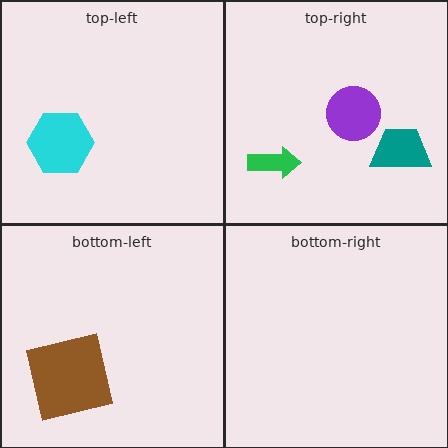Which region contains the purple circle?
The top-right region.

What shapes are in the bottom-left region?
The brown square.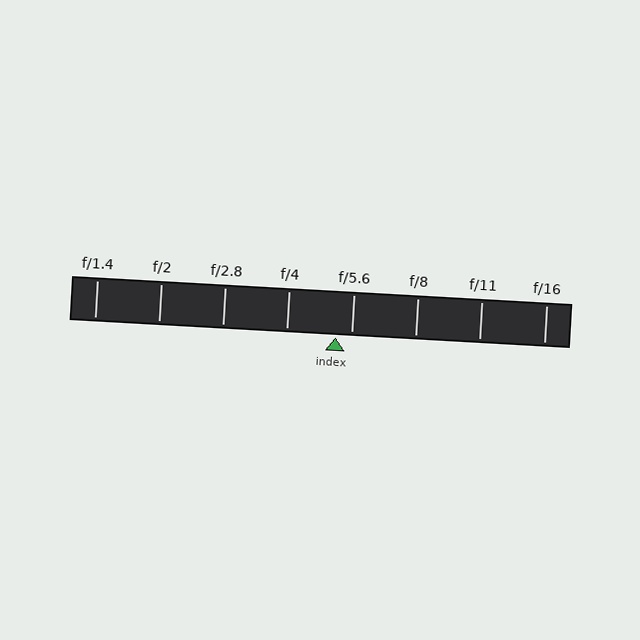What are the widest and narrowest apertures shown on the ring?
The widest aperture shown is f/1.4 and the narrowest is f/16.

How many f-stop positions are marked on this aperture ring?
There are 8 f-stop positions marked.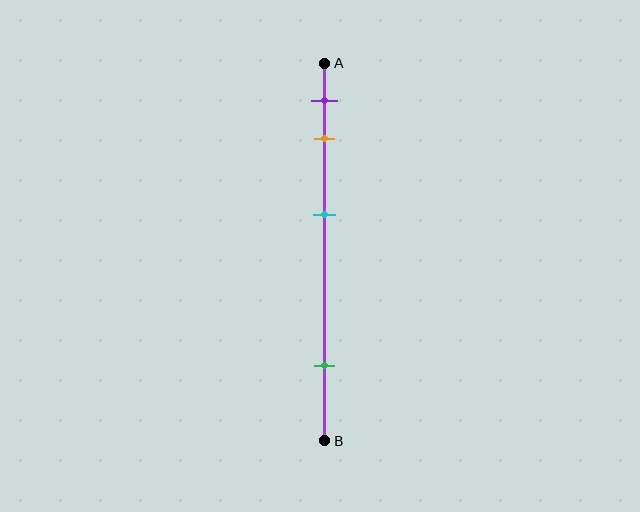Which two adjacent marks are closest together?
The purple and orange marks are the closest adjacent pair.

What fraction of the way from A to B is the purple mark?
The purple mark is approximately 10% (0.1) of the way from A to B.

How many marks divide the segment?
There are 4 marks dividing the segment.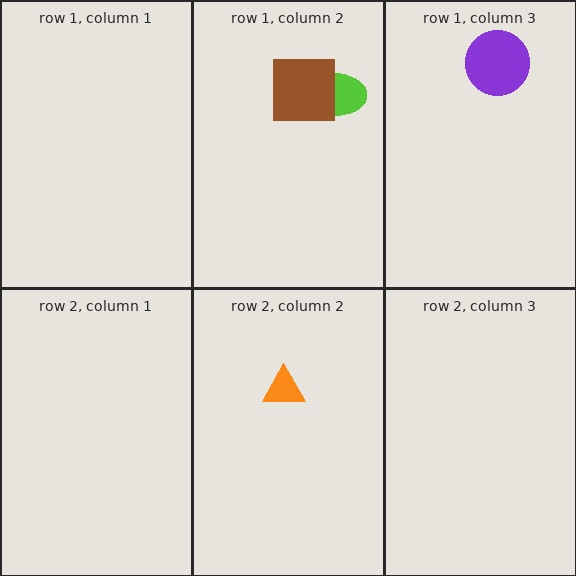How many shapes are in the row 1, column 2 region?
2.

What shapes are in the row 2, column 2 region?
The orange triangle.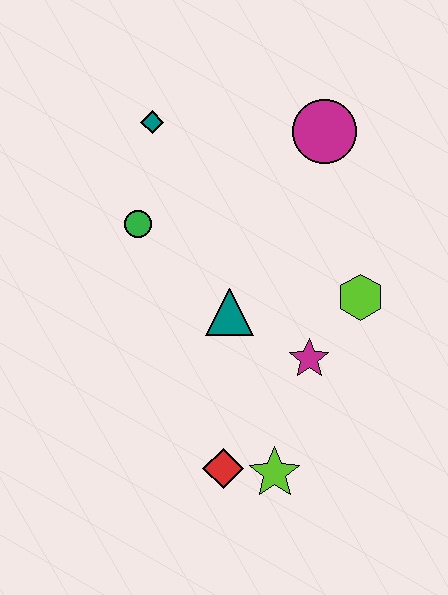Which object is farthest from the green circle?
The lime star is farthest from the green circle.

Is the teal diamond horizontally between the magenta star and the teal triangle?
No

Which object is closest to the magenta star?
The lime hexagon is closest to the magenta star.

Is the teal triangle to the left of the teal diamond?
No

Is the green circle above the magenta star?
Yes